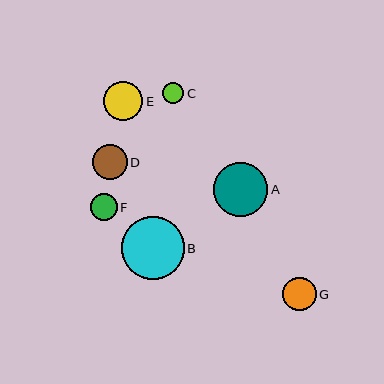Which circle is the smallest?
Circle C is the smallest with a size of approximately 21 pixels.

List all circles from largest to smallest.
From largest to smallest: B, A, E, D, G, F, C.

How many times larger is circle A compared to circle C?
Circle A is approximately 2.6 times the size of circle C.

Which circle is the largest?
Circle B is the largest with a size of approximately 63 pixels.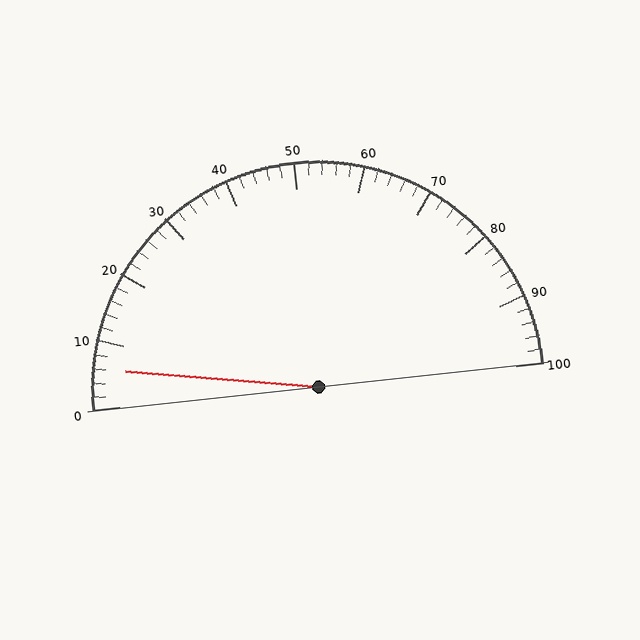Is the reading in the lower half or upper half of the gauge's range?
The reading is in the lower half of the range (0 to 100).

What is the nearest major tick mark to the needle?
The nearest major tick mark is 10.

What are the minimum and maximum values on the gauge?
The gauge ranges from 0 to 100.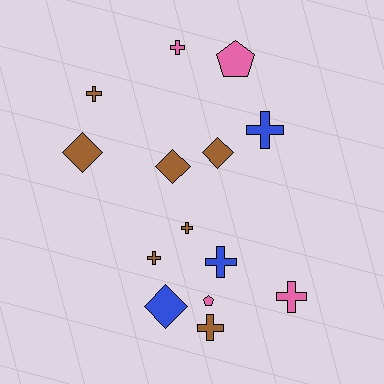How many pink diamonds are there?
There are no pink diamonds.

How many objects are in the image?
There are 14 objects.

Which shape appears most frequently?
Cross, with 8 objects.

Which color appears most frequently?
Brown, with 7 objects.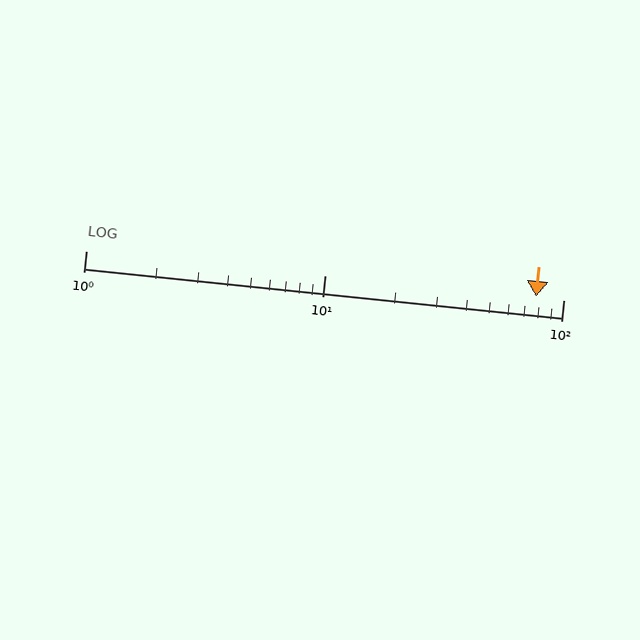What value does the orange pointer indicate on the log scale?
The pointer indicates approximately 77.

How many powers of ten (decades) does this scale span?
The scale spans 2 decades, from 1 to 100.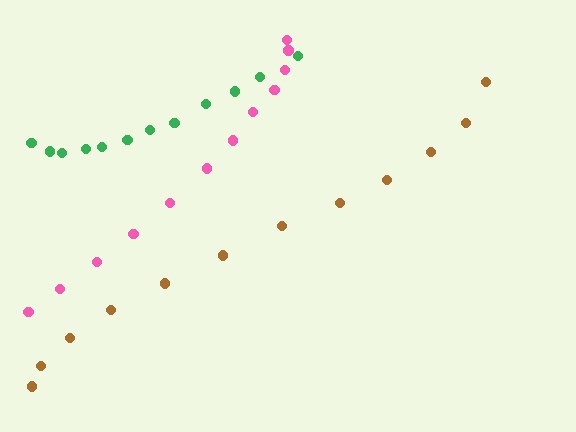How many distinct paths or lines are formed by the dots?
There are 3 distinct paths.